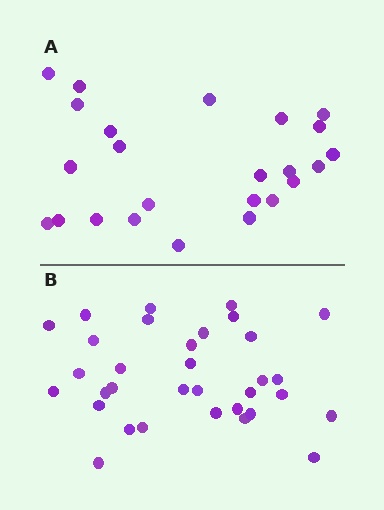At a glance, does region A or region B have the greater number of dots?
Region B (the bottom region) has more dots.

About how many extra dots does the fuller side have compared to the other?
Region B has roughly 8 or so more dots than region A.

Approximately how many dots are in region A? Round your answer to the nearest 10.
About 20 dots. (The exact count is 24, which rounds to 20.)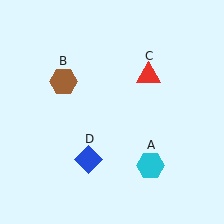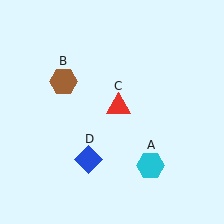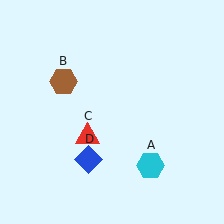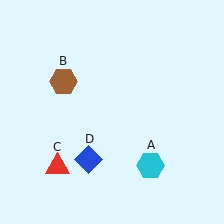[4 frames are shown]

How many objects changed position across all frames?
1 object changed position: red triangle (object C).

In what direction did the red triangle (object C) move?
The red triangle (object C) moved down and to the left.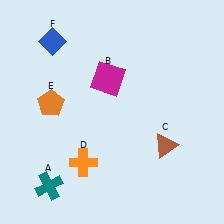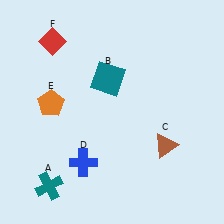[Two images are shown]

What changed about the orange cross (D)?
In Image 1, D is orange. In Image 2, it changed to blue.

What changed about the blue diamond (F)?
In Image 1, F is blue. In Image 2, it changed to red.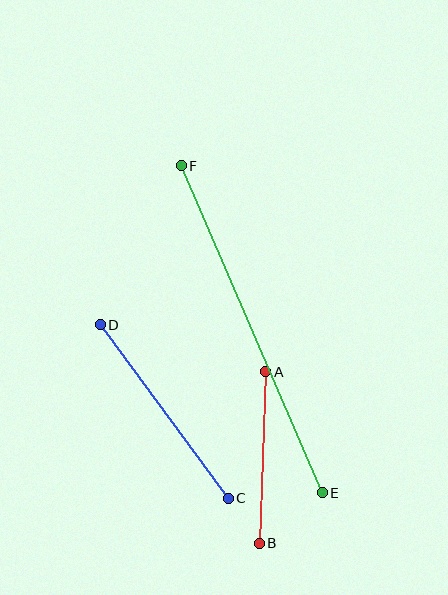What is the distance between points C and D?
The distance is approximately 215 pixels.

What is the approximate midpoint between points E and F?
The midpoint is at approximately (252, 329) pixels.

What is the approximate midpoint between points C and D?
The midpoint is at approximately (164, 412) pixels.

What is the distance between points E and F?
The distance is approximately 356 pixels.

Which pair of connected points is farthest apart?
Points E and F are farthest apart.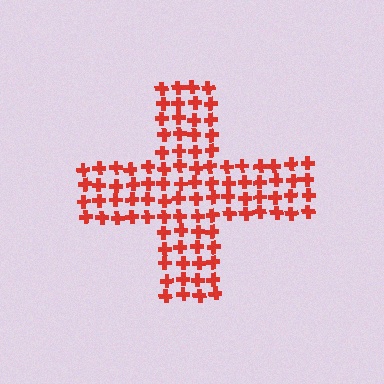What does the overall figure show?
The overall figure shows a cross.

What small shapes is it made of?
It is made of small crosses.